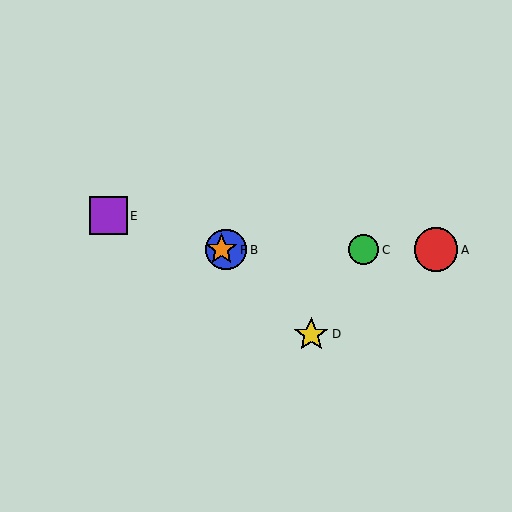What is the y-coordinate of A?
Object A is at y≈250.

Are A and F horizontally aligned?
Yes, both are at y≈250.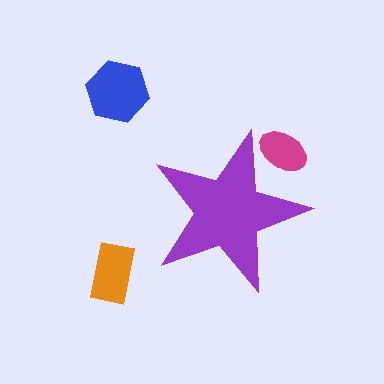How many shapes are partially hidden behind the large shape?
1 shape is partially hidden.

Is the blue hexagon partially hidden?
No, the blue hexagon is fully visible.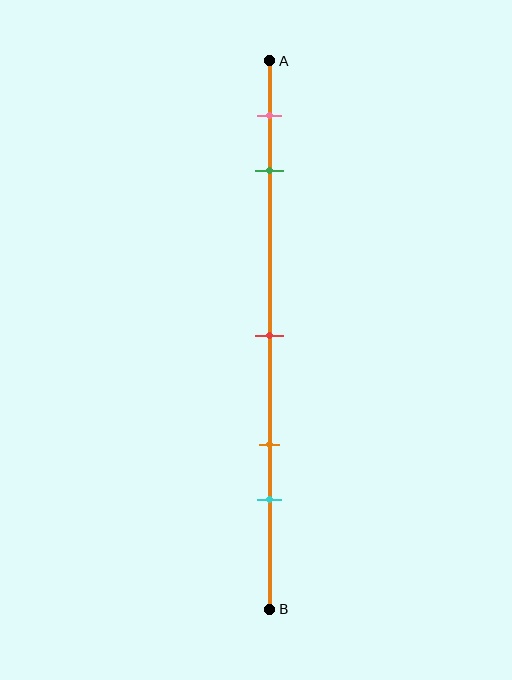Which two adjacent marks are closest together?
The pink and green marks are the closest adjacent pair.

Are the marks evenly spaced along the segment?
No, the marks are not evenly spaced.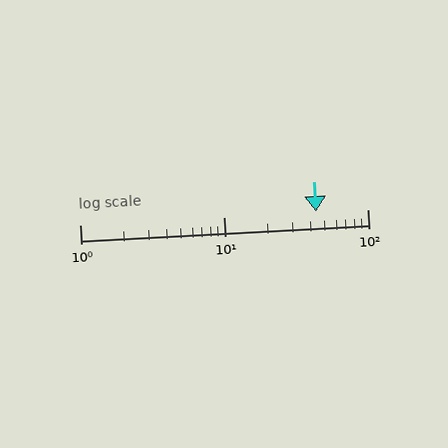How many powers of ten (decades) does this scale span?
The scale spans 2 decades, from 1 to 100.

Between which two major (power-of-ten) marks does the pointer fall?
The pointer is between 10 and 100.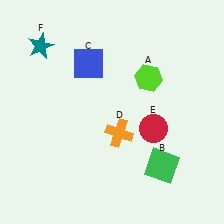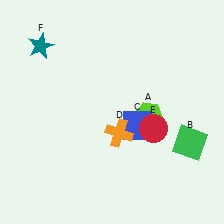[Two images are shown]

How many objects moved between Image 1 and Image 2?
3 objects moved between the two images.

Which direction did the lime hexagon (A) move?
The lime hexagon (A) moved down.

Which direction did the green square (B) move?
The green square (B) moved right.